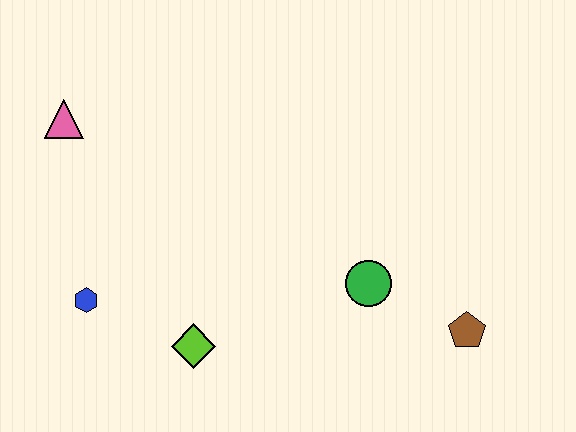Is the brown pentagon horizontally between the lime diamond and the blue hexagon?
No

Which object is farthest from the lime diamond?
The brown pentagon is farthest from the lime diamond.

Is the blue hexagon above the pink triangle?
No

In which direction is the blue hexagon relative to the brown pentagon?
The blue hexagon is to the left of the brown pentagon.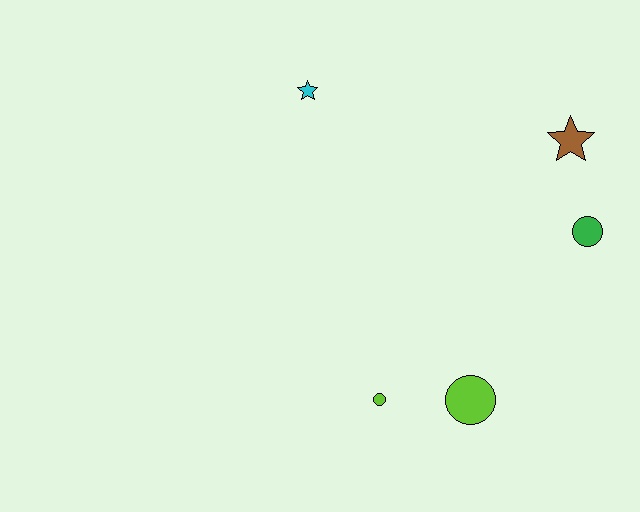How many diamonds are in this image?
There are no diamonds.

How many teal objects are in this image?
There are no teal objects.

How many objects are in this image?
There are 5 objects.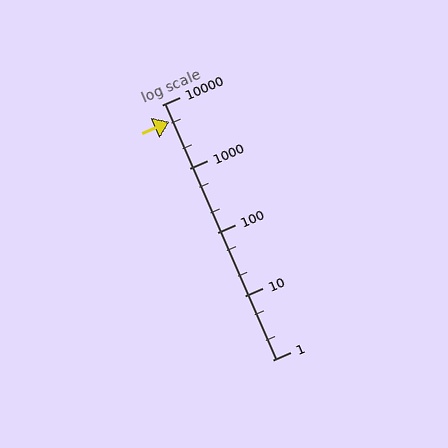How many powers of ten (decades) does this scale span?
The scale spans 4 decades, from 1 to 10000.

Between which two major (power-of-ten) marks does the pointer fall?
The pointer is between 1000 and 10000.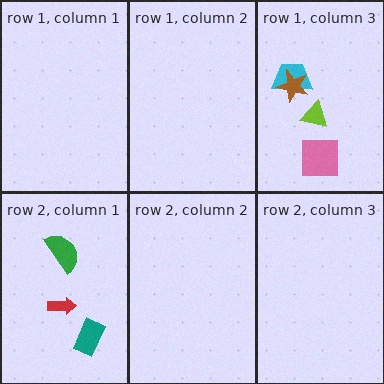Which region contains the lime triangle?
The row 1, column 3 region.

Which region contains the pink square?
The row 1, column 3 region.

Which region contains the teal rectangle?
The row 2, column 1 region.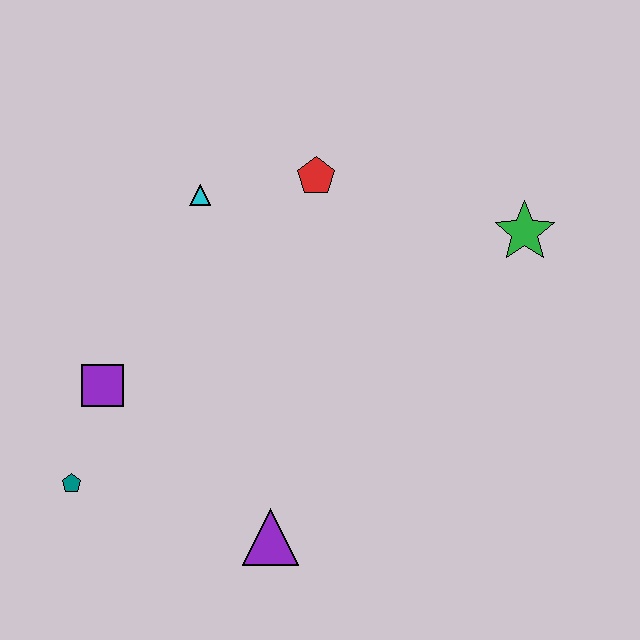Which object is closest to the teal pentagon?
The purple square is closest to the teal pentagon.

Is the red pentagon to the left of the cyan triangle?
No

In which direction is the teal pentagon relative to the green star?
The teal pentagon is to the left of the green star.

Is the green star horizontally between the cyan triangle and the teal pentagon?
No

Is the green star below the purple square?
No